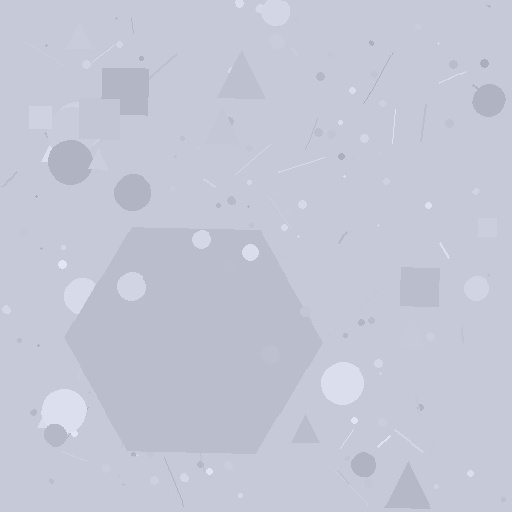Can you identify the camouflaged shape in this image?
The camouflaged shape is a hexagon.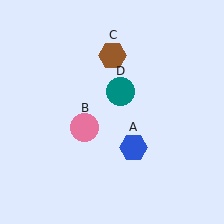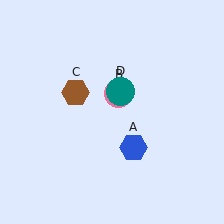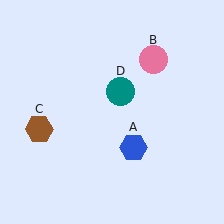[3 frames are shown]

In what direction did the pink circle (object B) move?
The pink circle (object B) moved up and to the right.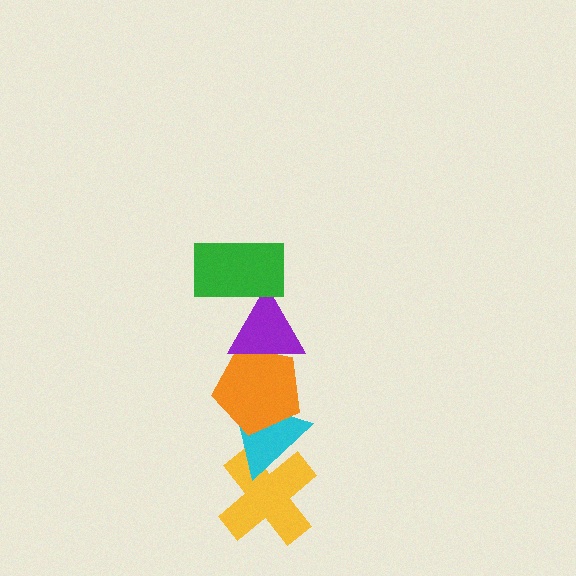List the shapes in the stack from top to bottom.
From top to bottom: the green rectangle, the purple triangle, the orange pentagon, the cyan triangle, the yellow cross.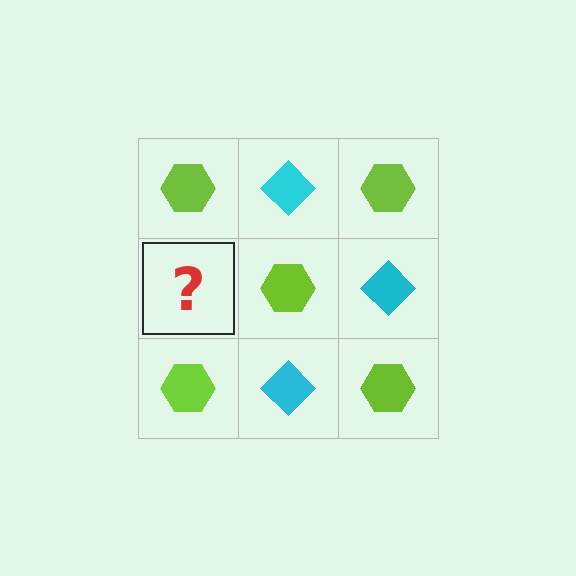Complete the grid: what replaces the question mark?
The question mark should be replaced with a cyan diamond.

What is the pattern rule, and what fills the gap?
The rule is that it alternates lime hexagon and cyan diamond in a checkerboard pattern. The gap should be filled with a cyan diamond.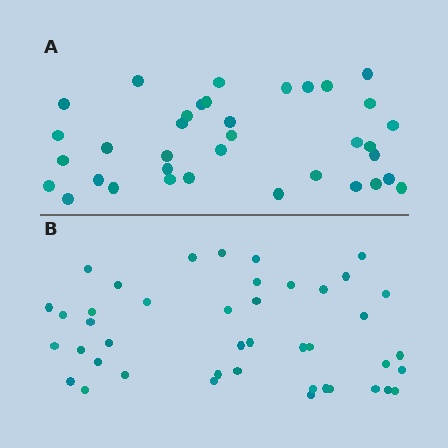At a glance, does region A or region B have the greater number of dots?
Region B (the bottom region) has more dots.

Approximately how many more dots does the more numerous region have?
Region B has roughly 8 or so more dots than region A.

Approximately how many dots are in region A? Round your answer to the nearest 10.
About 40 dots. (The exact count is 36, which rounds to 40.)